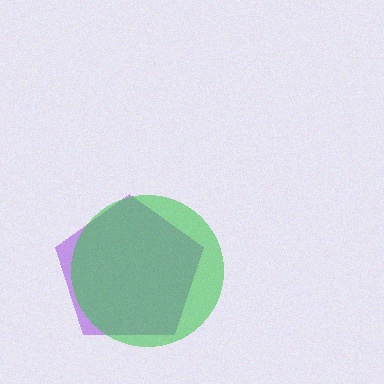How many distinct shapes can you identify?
There are 2 distinct shapes: a purple pentagon, a green circle.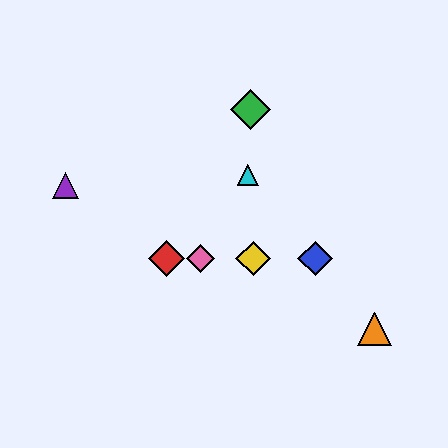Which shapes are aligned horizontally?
The red diamond, the blue diamond, the yellow diamond, the pink diamond are aligned horizontally.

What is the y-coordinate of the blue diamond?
The blue diamond is at y≈258.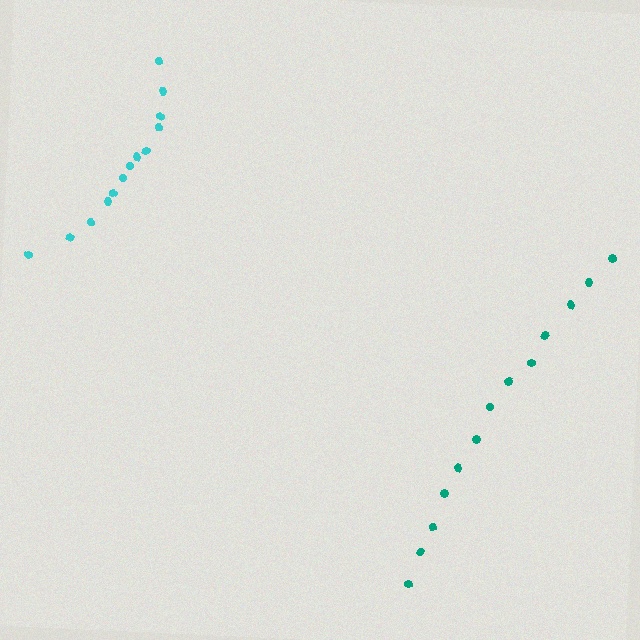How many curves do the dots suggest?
There are 2 distinct paths.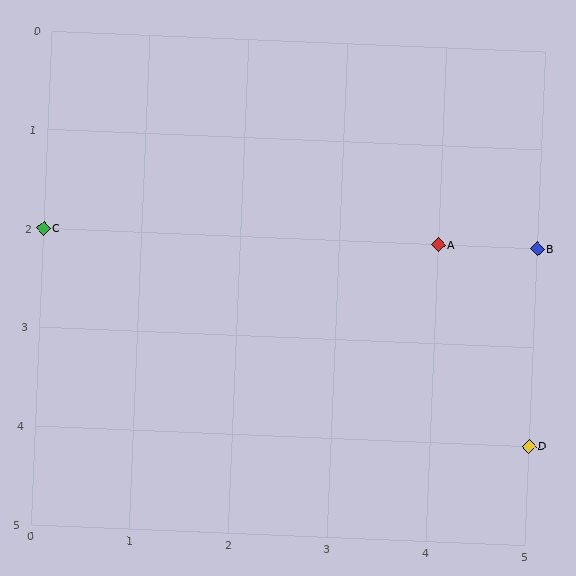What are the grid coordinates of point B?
Point B is at grid coordinates (5, 2).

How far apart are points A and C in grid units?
Points A and C are 4 columns apart.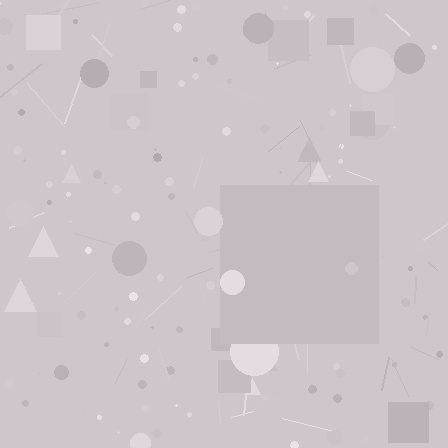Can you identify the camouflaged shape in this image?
The camouflaged shape is a square.